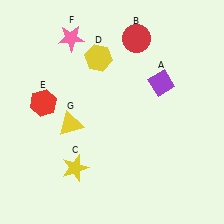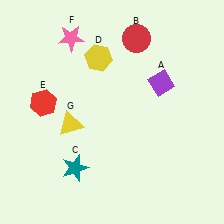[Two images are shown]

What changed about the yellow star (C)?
In Image 1, C is yellow. In Image 2, it changed to teal.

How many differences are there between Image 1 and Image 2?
There is 1 difference between the two images.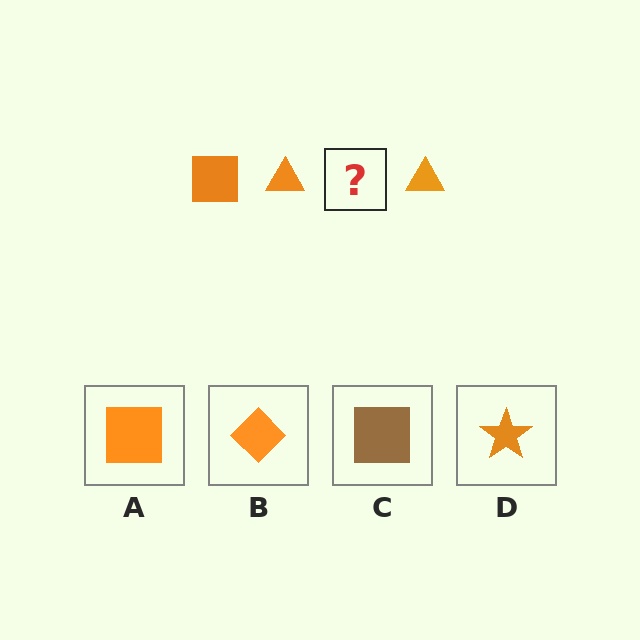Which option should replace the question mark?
Option A.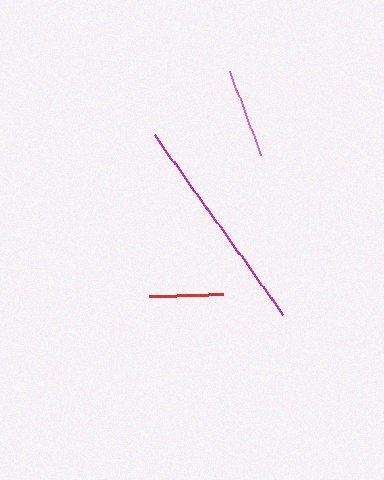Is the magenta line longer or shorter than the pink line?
The magenta line is longer than the pink line.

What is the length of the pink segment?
The pink segment is approximately 90 pixels long.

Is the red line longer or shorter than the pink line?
The pink line is longer than the red line.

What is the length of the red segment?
The red segment is approximately 74 pixels long.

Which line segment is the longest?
The magenta line is the longest at approximately 221 pixels.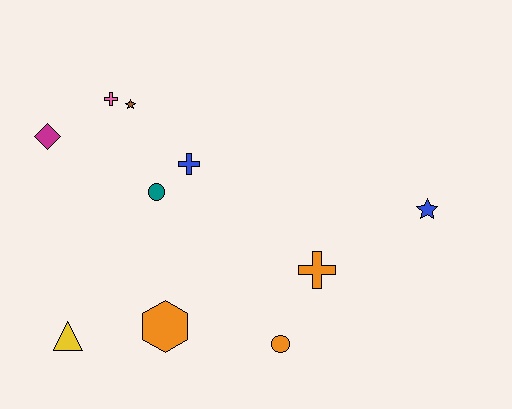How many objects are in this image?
There are 10 objects.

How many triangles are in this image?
There is 1 triangle.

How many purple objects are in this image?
There are no purple objects.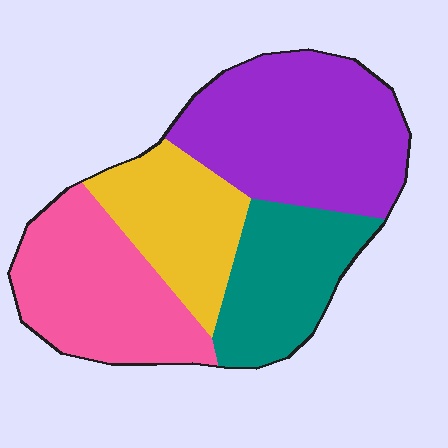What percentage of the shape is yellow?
Yellow takes up between a sixth and a third of the shape.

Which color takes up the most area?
Purple, at roughly 35%.